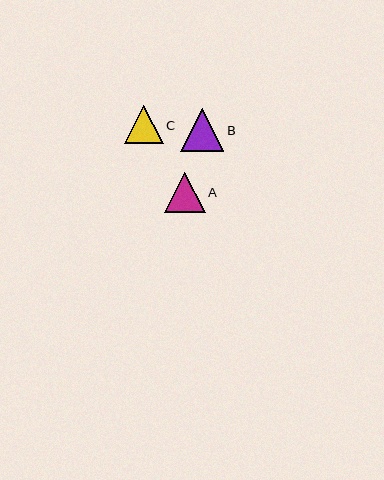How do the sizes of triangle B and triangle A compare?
Triangle B and triangle A are approximately the same size.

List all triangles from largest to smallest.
From largest to smallest: B, A, C.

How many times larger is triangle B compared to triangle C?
Triangle B is approximately 1.1 times the size of triangle C.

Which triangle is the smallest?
Triangle C is the smallest with a size of approximately 38 pixels.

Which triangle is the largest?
Triangle B is the largest with a size of approximately 44 pixels.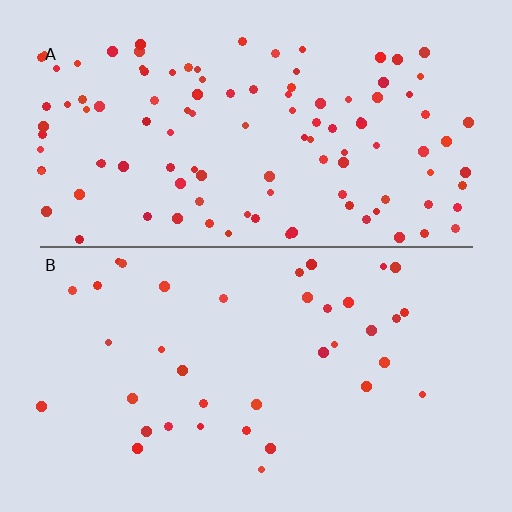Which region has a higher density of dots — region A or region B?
A (the top).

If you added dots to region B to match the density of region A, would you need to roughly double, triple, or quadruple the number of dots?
Approximately triple.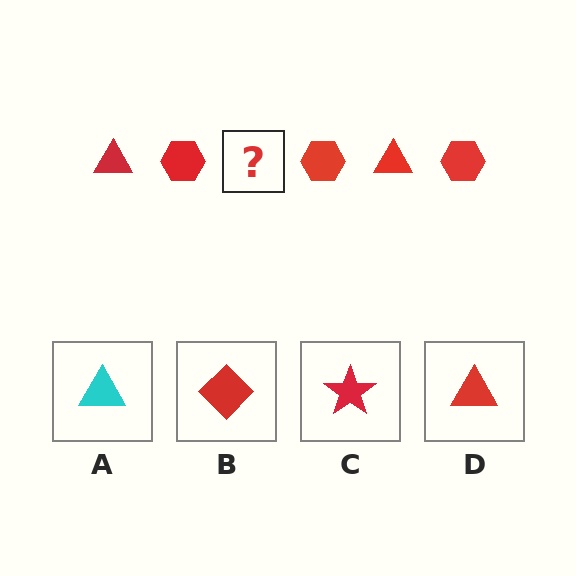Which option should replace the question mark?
Option D.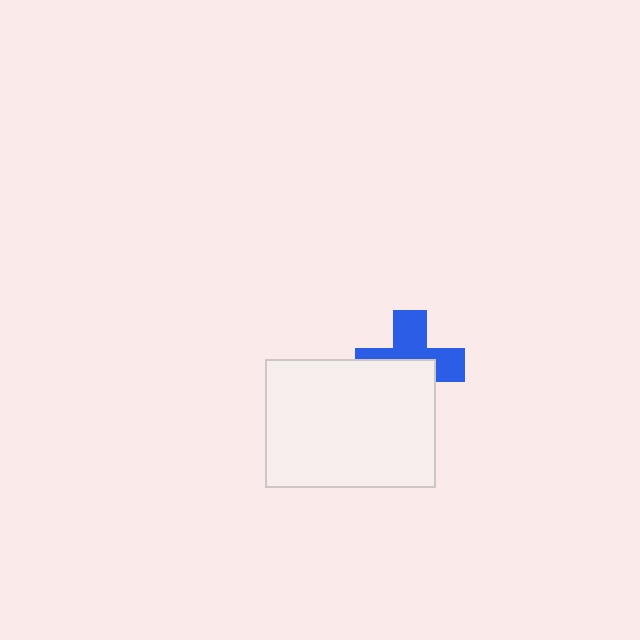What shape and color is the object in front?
The object in front is a white rectangle.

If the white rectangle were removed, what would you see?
You would see the complete blue cross.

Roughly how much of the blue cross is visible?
About half of it is visible (roughly 52%).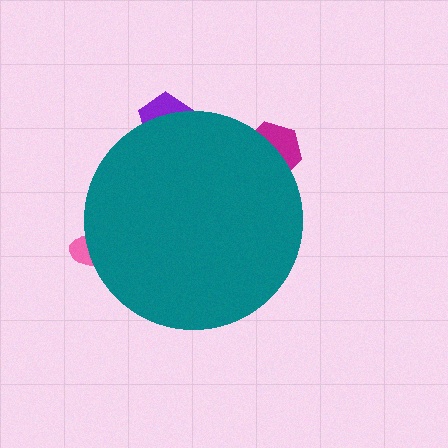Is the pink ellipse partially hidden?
Yes, the pink ellipse is partially hidden behind the teal circle.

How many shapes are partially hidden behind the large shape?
3 shapes are partially hidden.